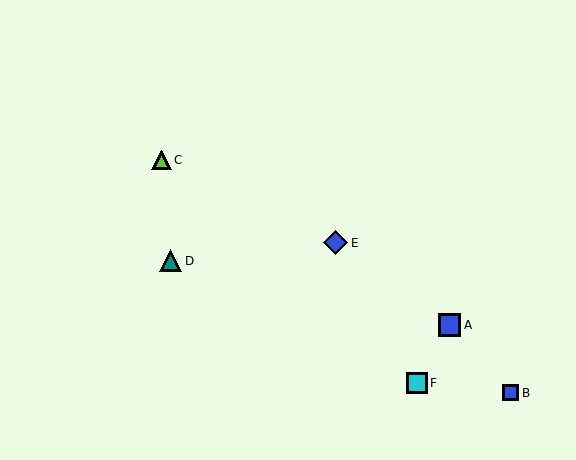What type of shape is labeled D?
Shape D is a teal triangle.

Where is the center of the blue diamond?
The center of the blue diamond is at (336, 243).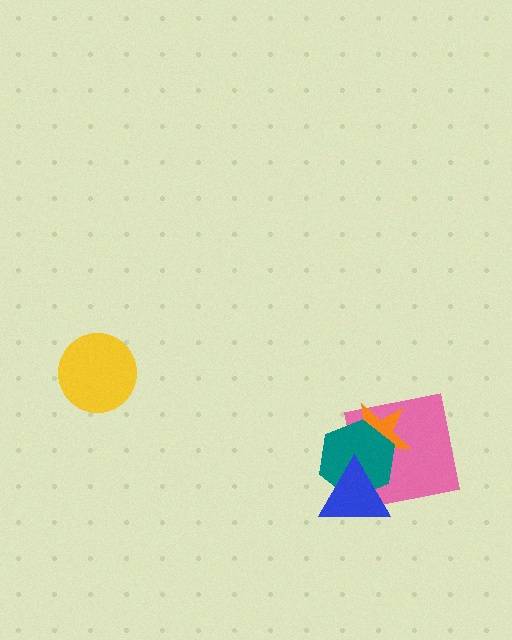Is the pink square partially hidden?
Yes, it is partially covered by another shape.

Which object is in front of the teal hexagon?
The blue triangle is in front of the teal hexagon.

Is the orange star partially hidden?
Yes, it is partially covered by another shape.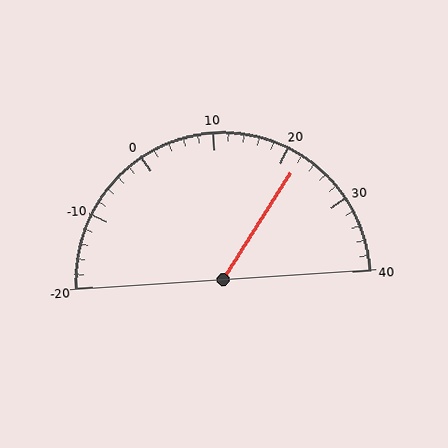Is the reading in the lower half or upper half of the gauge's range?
The reading is in the upper half of the range (-20 to 40).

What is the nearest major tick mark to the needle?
The nearest major tick mark is 20.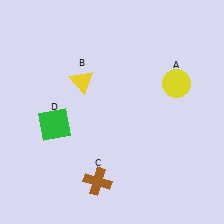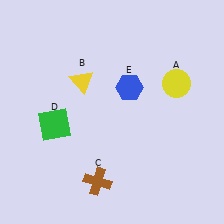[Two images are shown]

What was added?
A blue hexagon (E) was added in Image 2.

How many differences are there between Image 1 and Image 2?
There is 1 difference between the two images.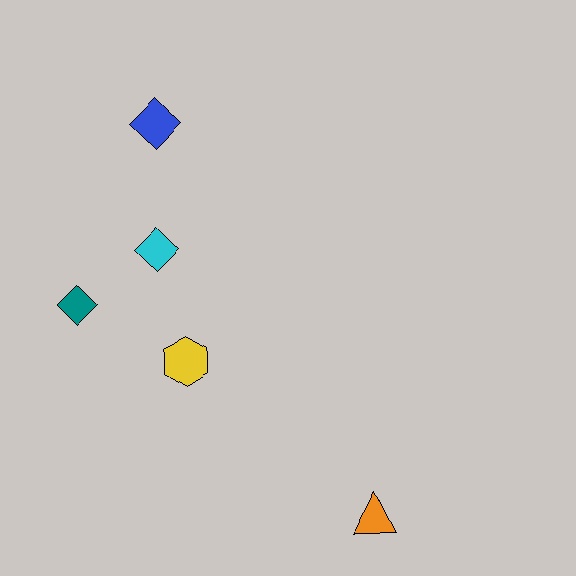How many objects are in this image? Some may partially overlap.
There are 5 objects.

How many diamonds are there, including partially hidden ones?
There are 3 diamonds.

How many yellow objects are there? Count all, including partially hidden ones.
There is 1 yellow object.